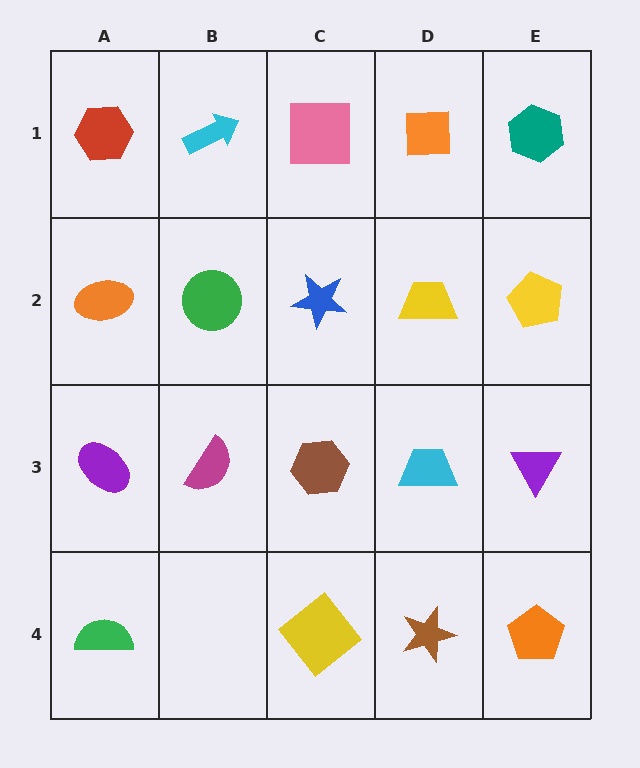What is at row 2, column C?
A blue star.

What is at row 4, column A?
A green semicircle.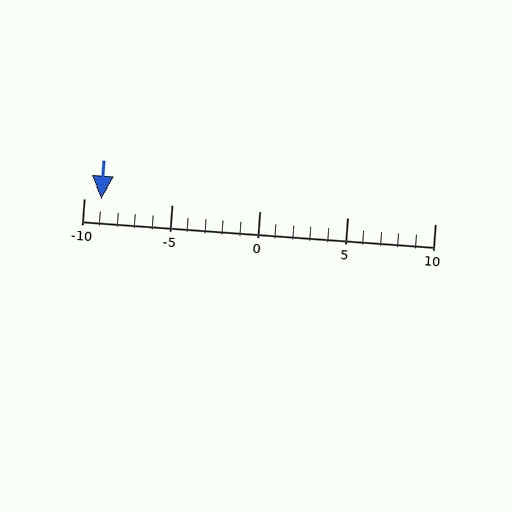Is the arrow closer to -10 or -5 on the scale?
The arrow is closer to -10.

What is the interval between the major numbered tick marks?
The major tick marks are spaced 5 units apart.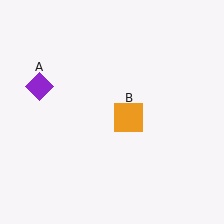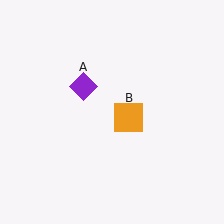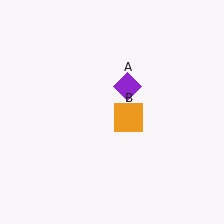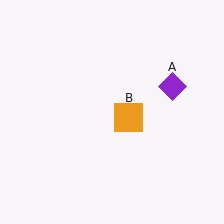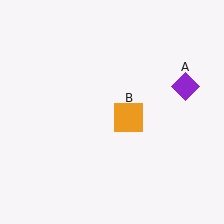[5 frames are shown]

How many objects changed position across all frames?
1 object changed position: purple diamond (object A).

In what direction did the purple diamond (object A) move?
The purple diamond (object A) moved right.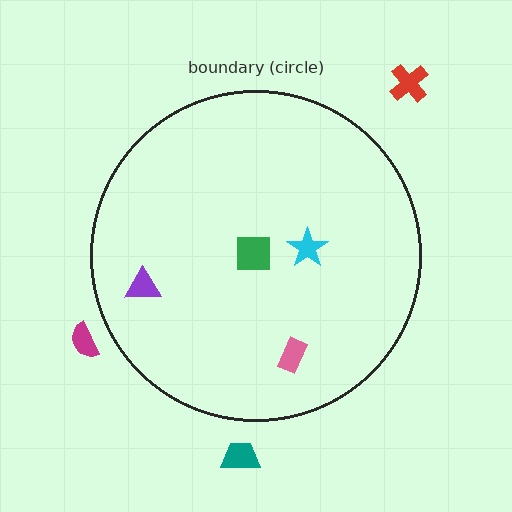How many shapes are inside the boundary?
4 inside, 3 outside.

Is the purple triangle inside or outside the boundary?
Inside.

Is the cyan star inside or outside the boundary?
Inside.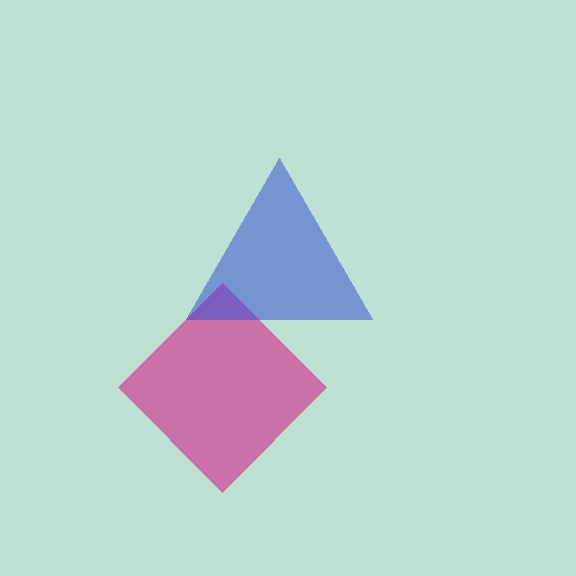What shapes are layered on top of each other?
The layered shapes are: a magenta diamond, a blue triangle.